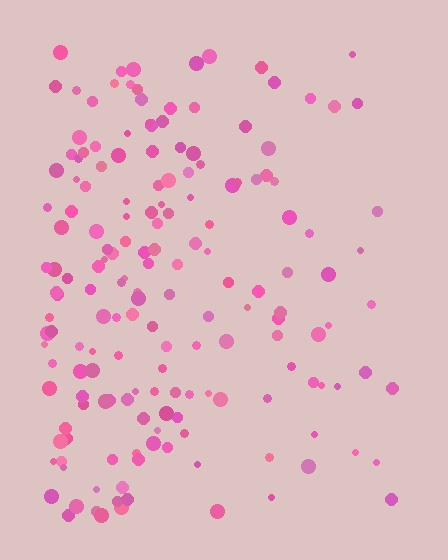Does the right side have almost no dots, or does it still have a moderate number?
Still a moderate number, just noticeably fewer than the left.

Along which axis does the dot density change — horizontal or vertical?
Horizontal.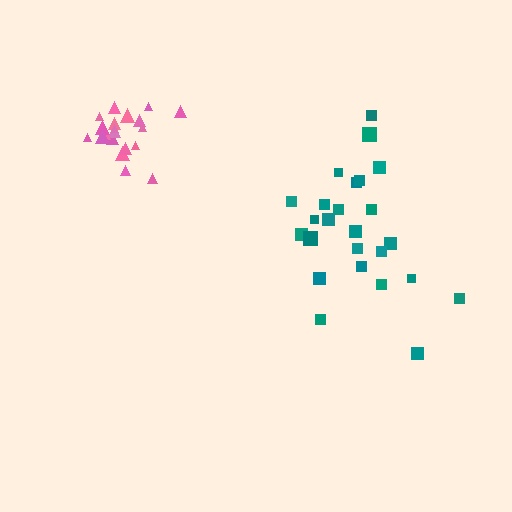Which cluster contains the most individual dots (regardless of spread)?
Teal (25).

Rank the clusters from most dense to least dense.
pink, teal.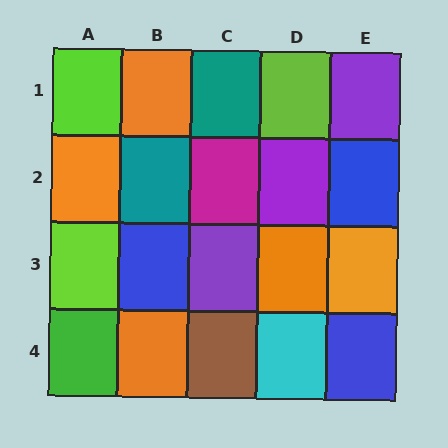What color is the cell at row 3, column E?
Orange.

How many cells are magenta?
1 cell is magenta.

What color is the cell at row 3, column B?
Blue.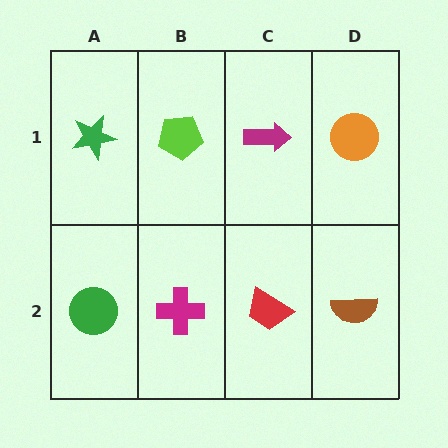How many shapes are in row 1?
4 shapes.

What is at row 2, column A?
A green circle.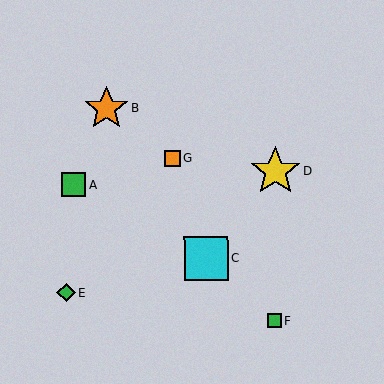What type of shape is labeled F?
Shape F is a green square.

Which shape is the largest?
The yellow star (labeled D) is the largest.